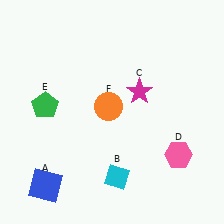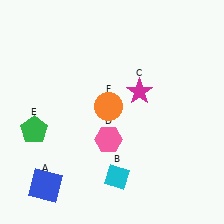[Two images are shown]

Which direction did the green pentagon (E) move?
The green pentagon (E) moved down.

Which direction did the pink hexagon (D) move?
The pink hexagon (D) moved left.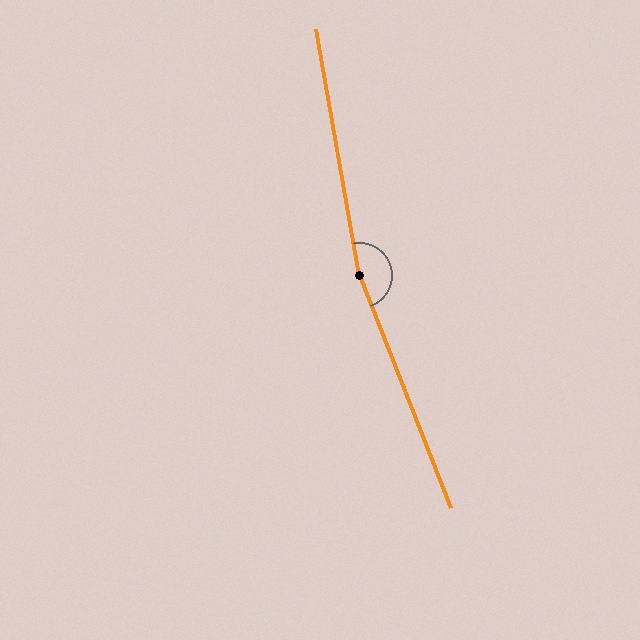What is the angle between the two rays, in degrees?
Approximately 169 degrees.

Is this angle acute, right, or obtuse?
It is obtuse.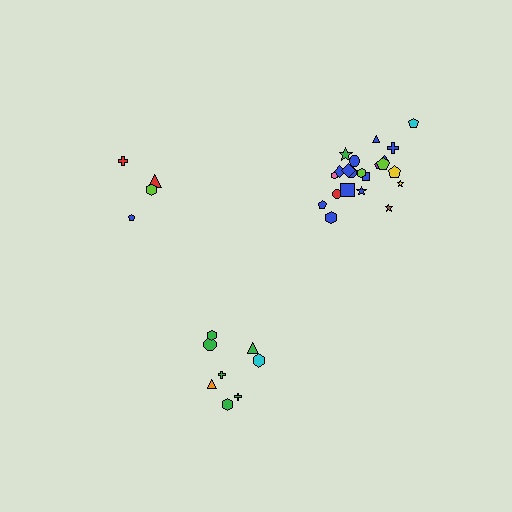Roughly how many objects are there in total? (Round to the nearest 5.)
Roughly 35 objects in total.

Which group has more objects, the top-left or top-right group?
The top-right group.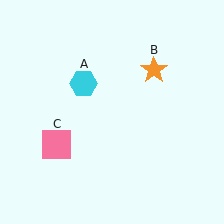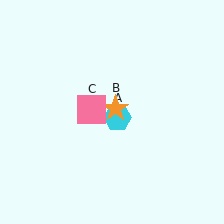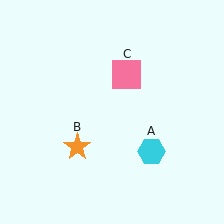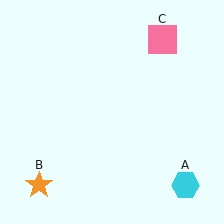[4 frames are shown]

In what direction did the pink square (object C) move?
The pink square (object C) moved up and to the right.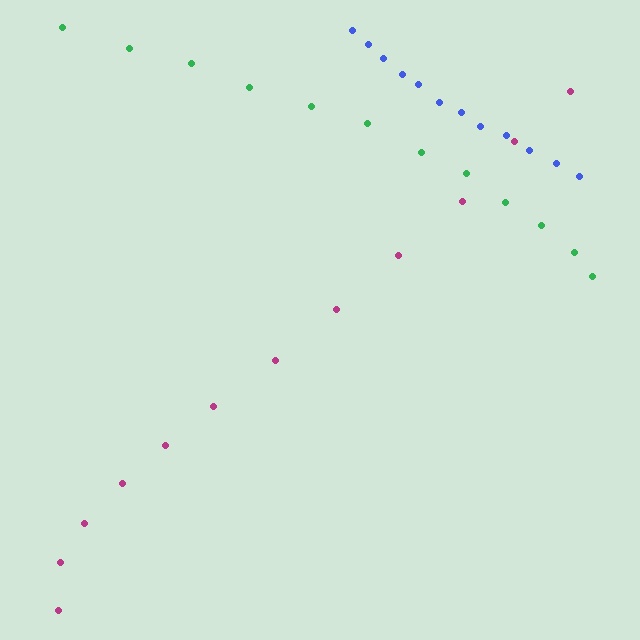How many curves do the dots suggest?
There are 3 distinct paths.